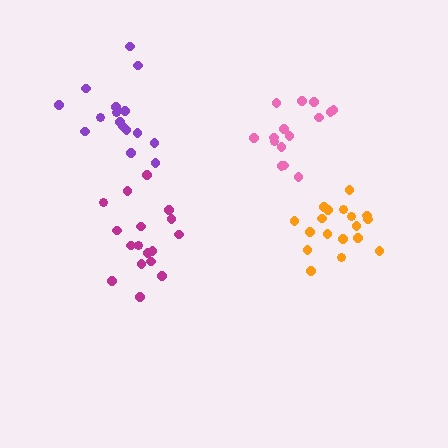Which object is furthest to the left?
The purple cluster is leftmost.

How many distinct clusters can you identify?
There are 4 distinct clusters.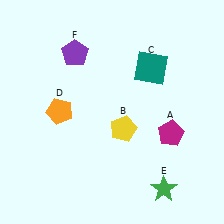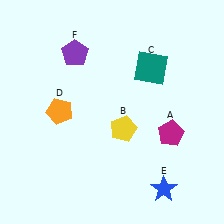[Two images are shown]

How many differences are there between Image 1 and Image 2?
There is 1 difference between the two images.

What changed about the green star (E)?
In Image 1, E is green. In Image 2, it changed to blue.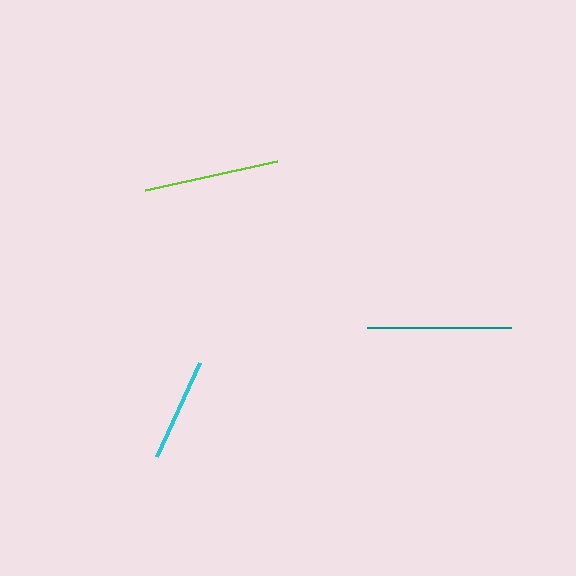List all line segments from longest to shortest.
From longest to shortest: teal, lime, cyan.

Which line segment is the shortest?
The cyan line is the shortest at approximately 103 pixels.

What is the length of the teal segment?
The teal segment is approximately 143 pixels long.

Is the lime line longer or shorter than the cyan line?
The lime line is longer than the cyan line.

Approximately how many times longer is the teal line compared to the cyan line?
The teal line is approximately 1.4 times the length of the cyan line.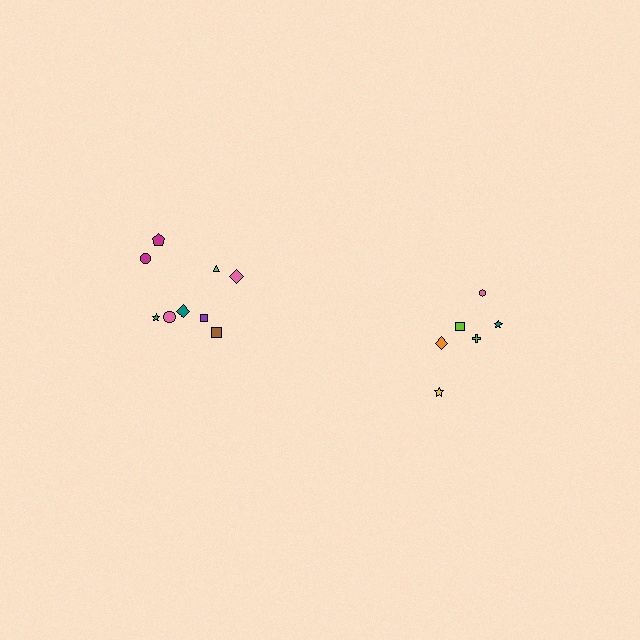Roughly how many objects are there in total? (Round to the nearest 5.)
Roughly 15 objects in total.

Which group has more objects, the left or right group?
The left group.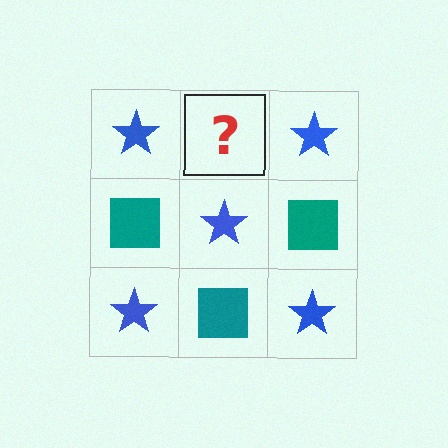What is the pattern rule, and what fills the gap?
The rule is that it alternates blue star and teal square in a checkerboard pattern. The gap should be filled with a teal square.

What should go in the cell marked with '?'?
The missing cell should contain a teal square.